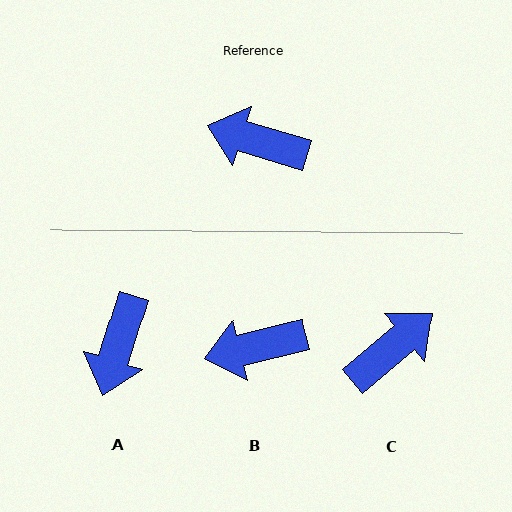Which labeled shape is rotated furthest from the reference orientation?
C, about 122 degrees away.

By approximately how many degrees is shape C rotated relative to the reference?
Approximately 122 degrees clockwise.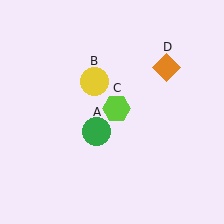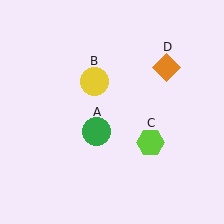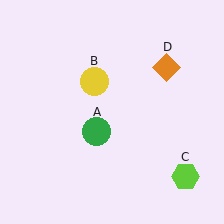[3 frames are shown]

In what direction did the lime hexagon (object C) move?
The lime hexagon (object C) moved down and to the right.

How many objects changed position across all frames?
1 object changed position: lime hexagon (object C).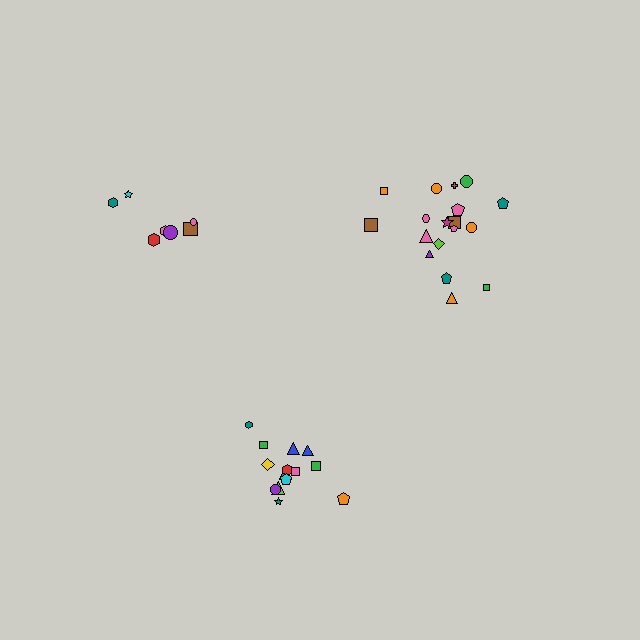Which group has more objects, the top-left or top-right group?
The top-right group.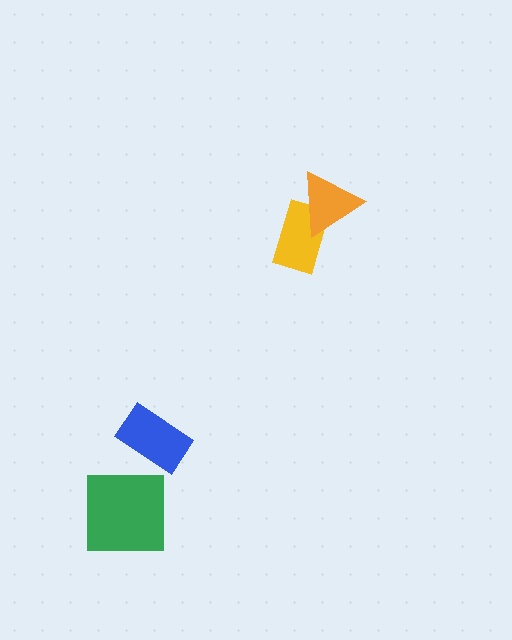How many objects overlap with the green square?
0 objects overlap with the green square.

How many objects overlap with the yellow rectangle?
1 object overlaps with the yellow rectangle.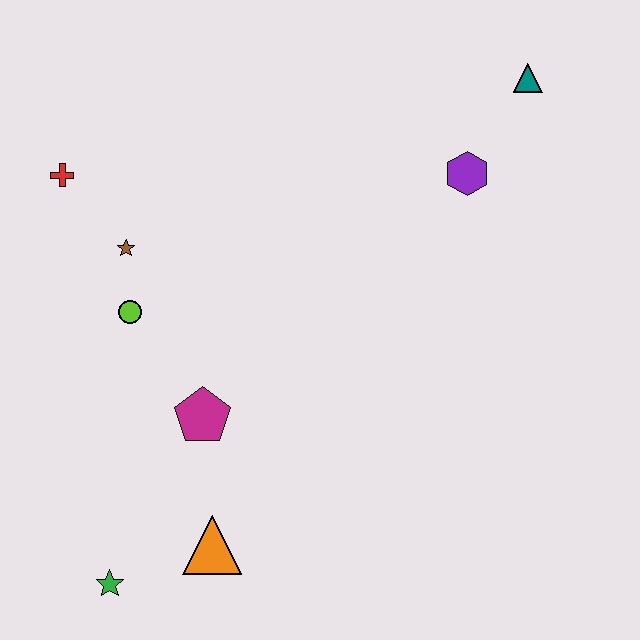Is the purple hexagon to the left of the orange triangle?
No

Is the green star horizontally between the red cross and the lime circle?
Yes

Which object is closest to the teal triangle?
The purple hexagon is closest to the teal triangle.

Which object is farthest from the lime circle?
The teal triangle is farthest from the lime circle.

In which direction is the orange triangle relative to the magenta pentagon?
The orange triangle is below the magenta pentagon.